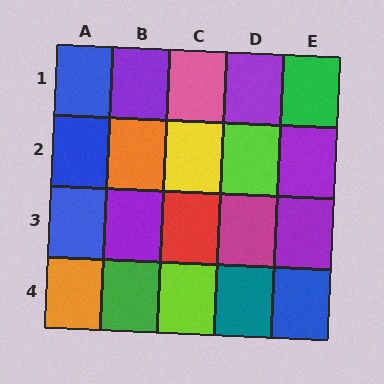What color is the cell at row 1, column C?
Pink.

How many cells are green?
2 cells are green.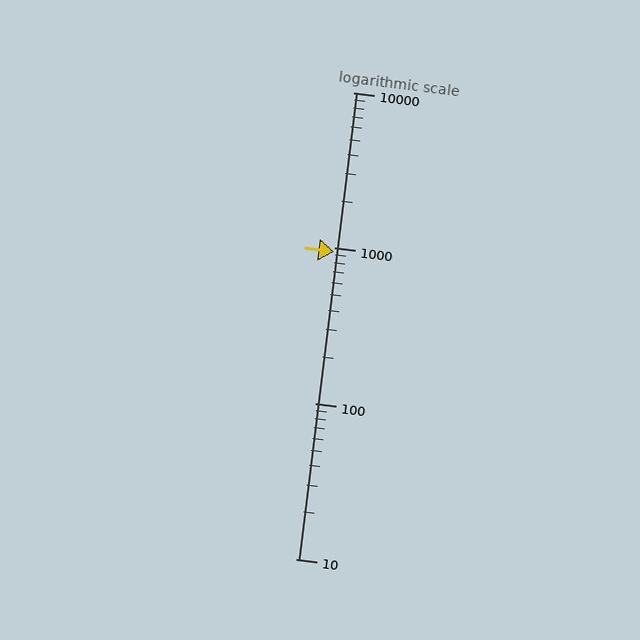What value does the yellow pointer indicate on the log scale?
The pointer indicates approximately 950.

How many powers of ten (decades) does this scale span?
The scale spans 3 decades, from 10 to 10000.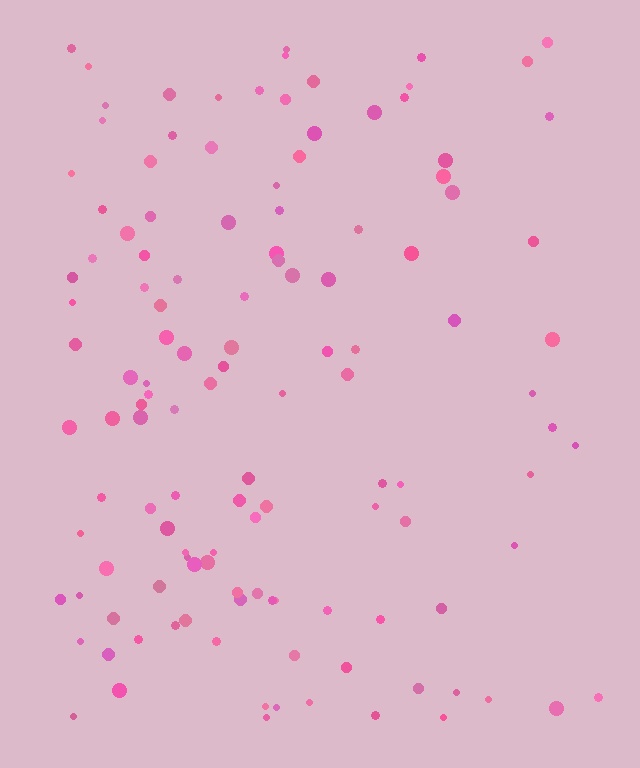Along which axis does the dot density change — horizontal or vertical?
Horizontal.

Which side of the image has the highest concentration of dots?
The left.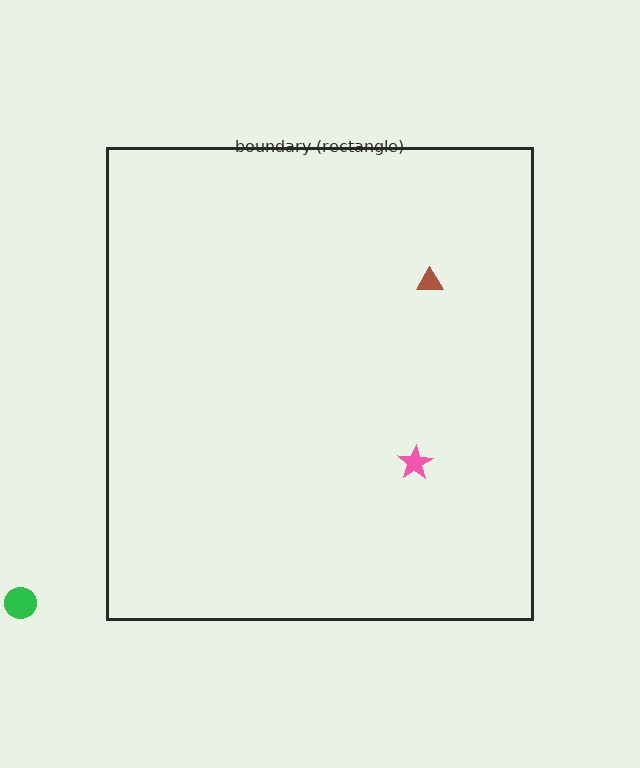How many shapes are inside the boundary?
2 inside, 1 outside.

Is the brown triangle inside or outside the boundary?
Inside.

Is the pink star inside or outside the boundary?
Inside.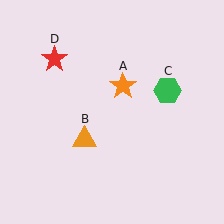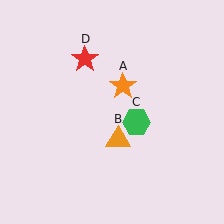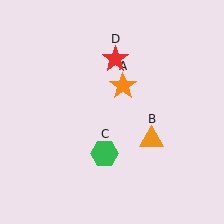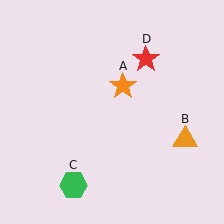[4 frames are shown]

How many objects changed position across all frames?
3 objects changed position: orange triangle (object B), green hexagon (object C), red star (object D).